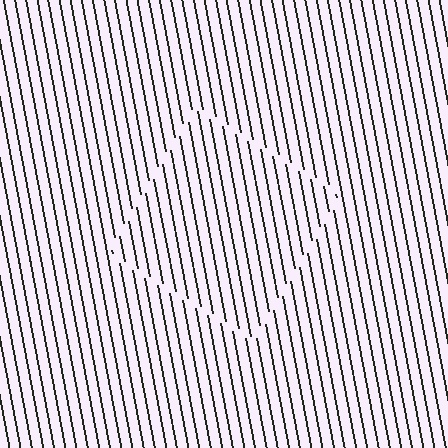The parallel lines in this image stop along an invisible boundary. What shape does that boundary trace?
An illusory square. The interior of the shape contains the same grating, shifted by half a period — the contour is defined by the phase discontinuity where line-ends from the inner and outer gratings abut.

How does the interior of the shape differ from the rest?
The interior of the shape contains the same grating, shifted by half a period — the contour is defined by the phase discontinuity where line-ends from the inner and outer gratings abut.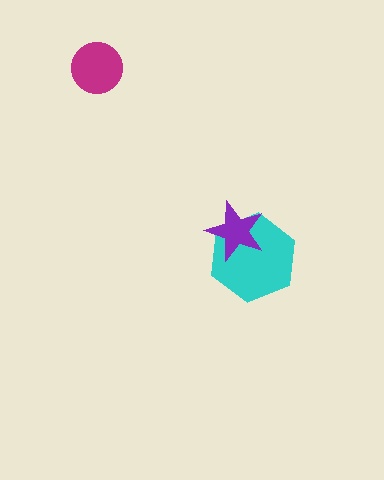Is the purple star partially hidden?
No, no other shape covers it.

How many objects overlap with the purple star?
1 object overlaps with the purple star.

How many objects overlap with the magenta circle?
0 objects overlap with the magenta circle.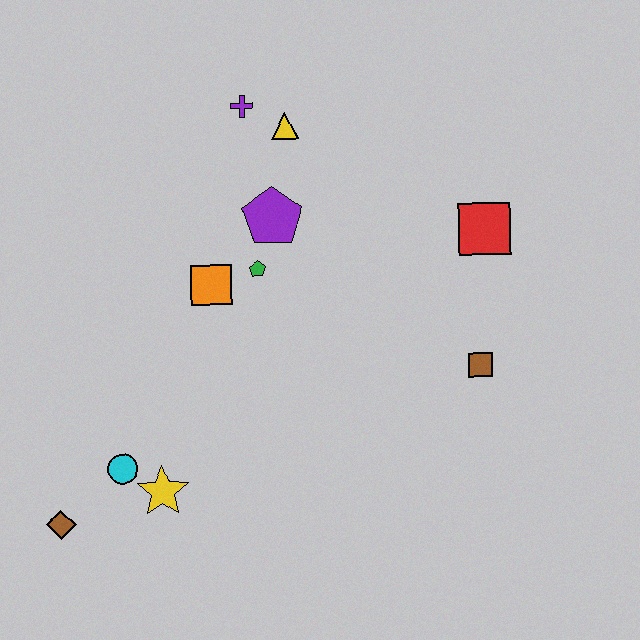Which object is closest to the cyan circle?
The yellow star is closest to the cyan circle.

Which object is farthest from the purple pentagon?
The brown diamond is farthest from the purple pentagon.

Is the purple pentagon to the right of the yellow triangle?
No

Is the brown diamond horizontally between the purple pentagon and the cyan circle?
No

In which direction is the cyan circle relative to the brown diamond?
The cyan circle is to the right of the brown diamond.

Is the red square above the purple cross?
No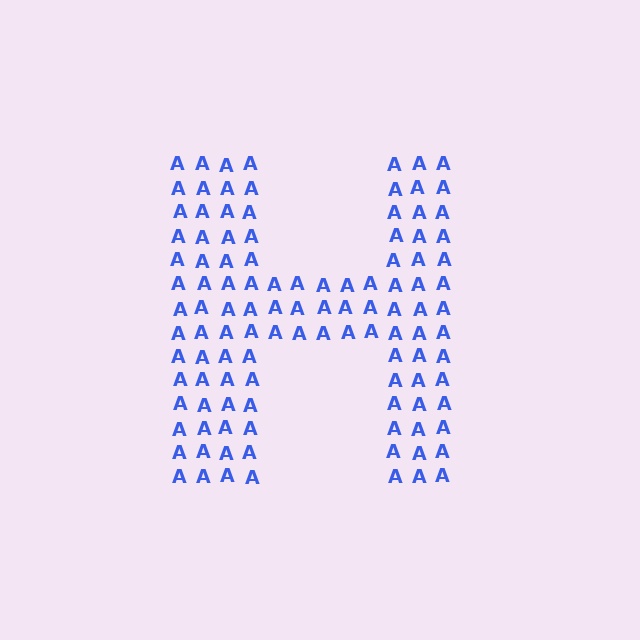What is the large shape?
The large shape is the letter H.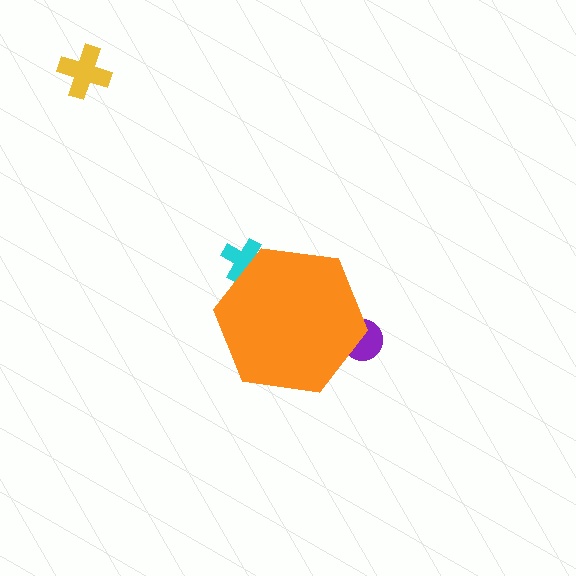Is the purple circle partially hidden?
Yes, the purple circle is partially hidden behind the orange hexagon.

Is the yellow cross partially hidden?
No, the yellow cross is fully visible.